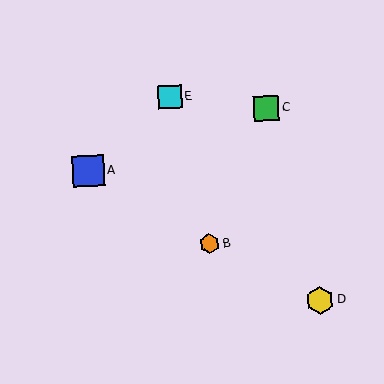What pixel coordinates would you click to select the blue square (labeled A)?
Click at (88, 171) to select the blue square A.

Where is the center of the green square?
The center of the green square is at (266, 109).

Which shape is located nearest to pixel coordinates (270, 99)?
The green square (labeled C) at (266, 109) is nearest to that location.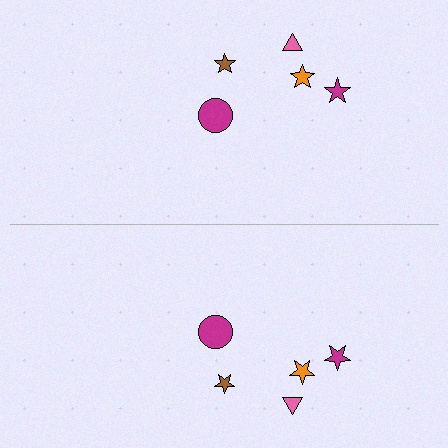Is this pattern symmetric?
Yes, this pattern has bilateral (reflection) symmetry.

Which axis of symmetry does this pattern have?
The pattern has a horizontal axis of symmetry running through the center of the image.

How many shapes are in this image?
There are 10 shapes in this image.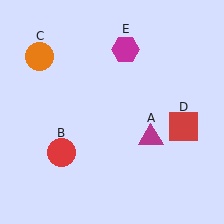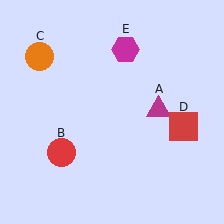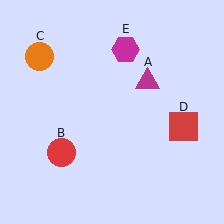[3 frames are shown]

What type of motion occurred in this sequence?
The magenta triangle (object A) rotated counterclockwise around the center of the scene.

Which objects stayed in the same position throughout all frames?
Red circle (object B) and orange circle (object C) and red square (object D) and magenta hexagon (object E) remained stationary.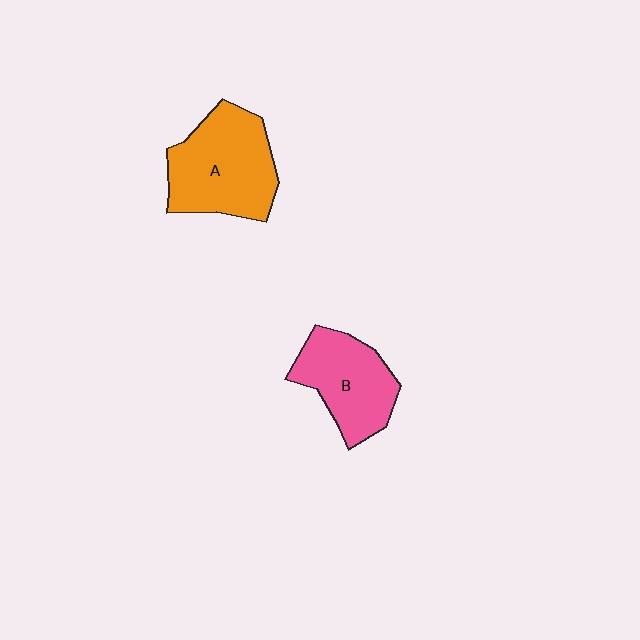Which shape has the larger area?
Shape A (orange).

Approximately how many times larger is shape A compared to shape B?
Approximately 1.3 times.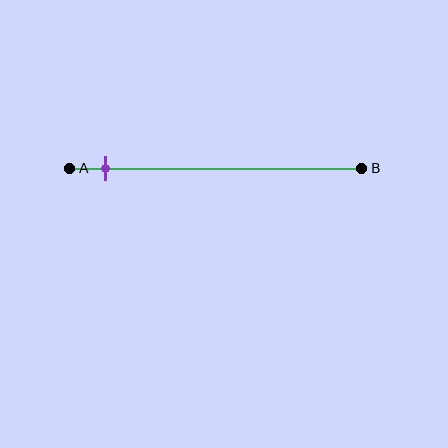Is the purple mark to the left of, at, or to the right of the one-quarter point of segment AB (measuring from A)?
The purple mark is to the left of the one-quarter point of segment AB.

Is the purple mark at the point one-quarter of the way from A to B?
No, the mark is at about 10% from A, not at the 25% one-quarter point.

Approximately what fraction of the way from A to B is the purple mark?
The purple mark is approximately 10% of the way from A to B.